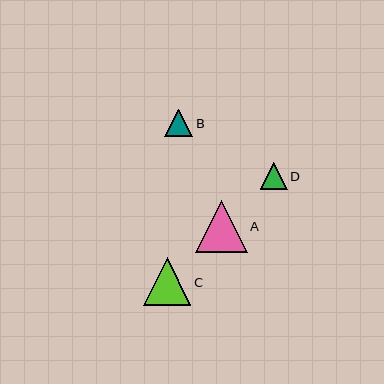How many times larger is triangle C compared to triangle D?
Triangle C is approximately 1.8 times the size of triangle D.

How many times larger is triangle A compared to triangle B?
Triangle A is approximately 1.9 times the size of triangle B.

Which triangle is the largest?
Triangle A is the largest with a size of approximately 52 pixels.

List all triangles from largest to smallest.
From largest to smallest: A, C, B, D.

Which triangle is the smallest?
Triangle D is the smallest with a size of approximately 27 pixels.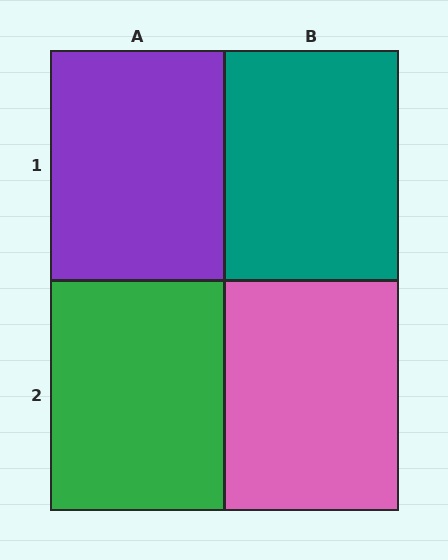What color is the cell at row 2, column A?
Green.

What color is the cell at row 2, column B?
Pink.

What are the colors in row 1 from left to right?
Purple, teal.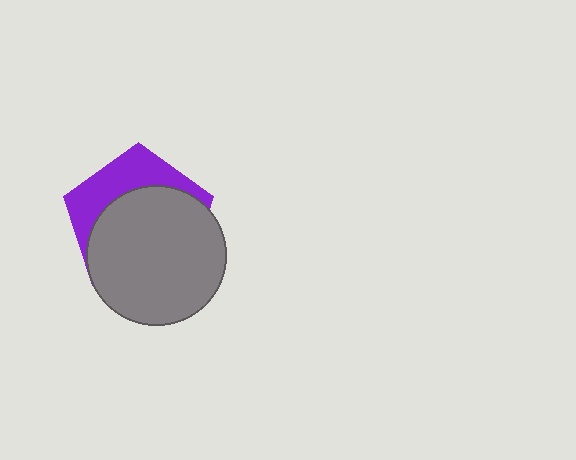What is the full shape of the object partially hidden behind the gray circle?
The partially hidden object is a purple pentagon.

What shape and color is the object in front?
The object in front is a gray circle.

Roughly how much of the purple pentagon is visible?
A small part of it is visible (roughly 33%).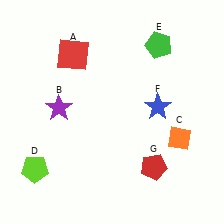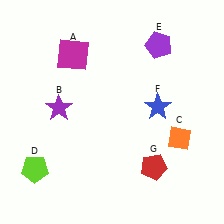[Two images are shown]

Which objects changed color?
A changed from red to magenta. E changed from green to purple.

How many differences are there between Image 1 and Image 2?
There are 2 differences between the two images.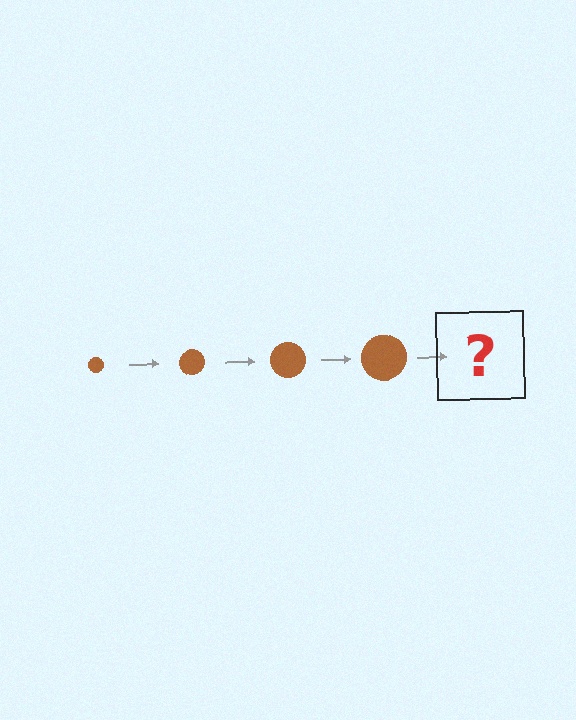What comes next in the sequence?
The next element should be a brown circle, larger than the previous one.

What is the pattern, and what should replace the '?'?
The pattern is that the circle gets progressively larger each step. The '?' should be a brown circle, larger than the previous one.